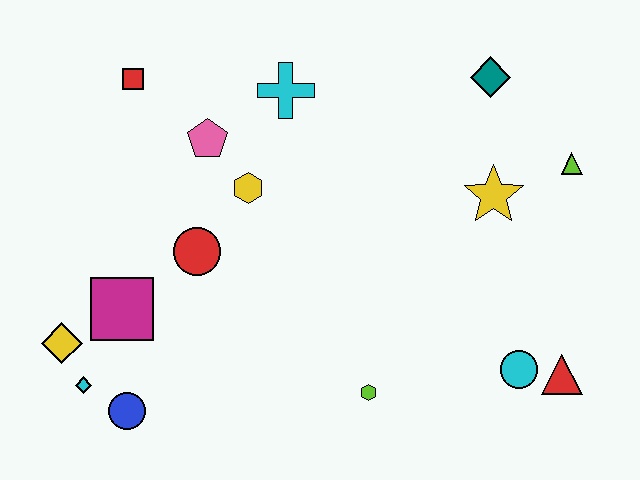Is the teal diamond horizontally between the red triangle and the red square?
Yes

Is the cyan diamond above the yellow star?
No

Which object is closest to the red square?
The pink pentagon is closest to the red square.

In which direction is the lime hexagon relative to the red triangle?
The lime hexagon is to the left of the red triangle.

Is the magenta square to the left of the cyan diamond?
No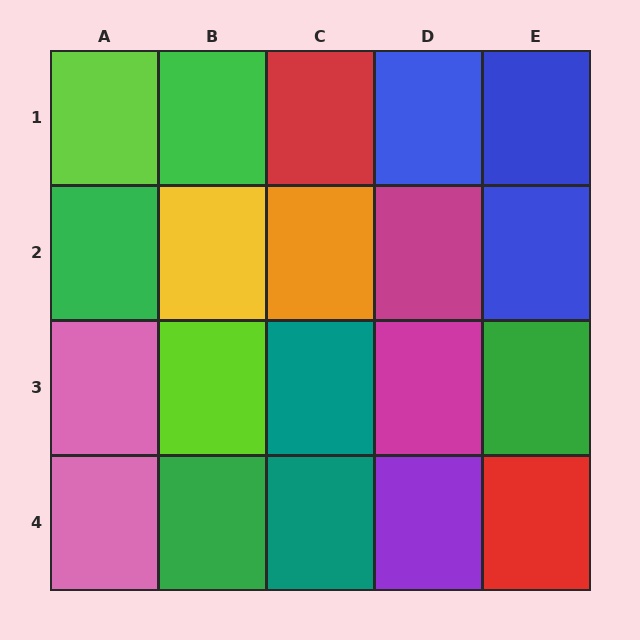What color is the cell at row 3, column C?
Teal.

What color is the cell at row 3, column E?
Green.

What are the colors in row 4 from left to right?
Pink, green, teal, purple, red.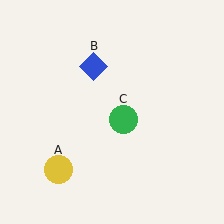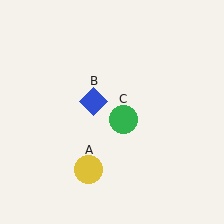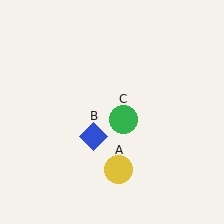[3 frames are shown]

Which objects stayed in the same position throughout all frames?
Green circle (object C) remained stationary.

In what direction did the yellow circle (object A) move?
The yellow circle (object A) moved right.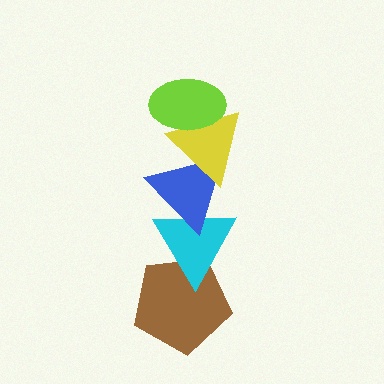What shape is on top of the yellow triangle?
The lime ellipse is on top of the yellow triangle.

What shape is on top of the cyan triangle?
The blue triangle is on top of the cyan triangle.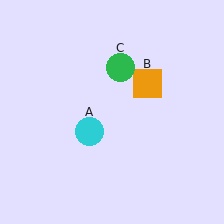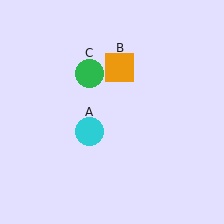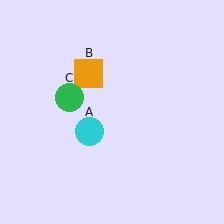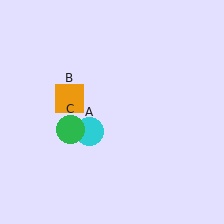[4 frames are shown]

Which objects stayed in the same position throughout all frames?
Cyan circle (object A) remained stationary.